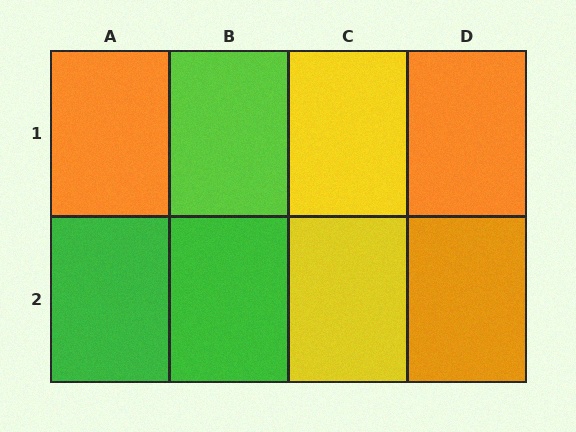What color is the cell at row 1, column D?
Orange.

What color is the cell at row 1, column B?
Lime.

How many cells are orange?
3 cells are orange.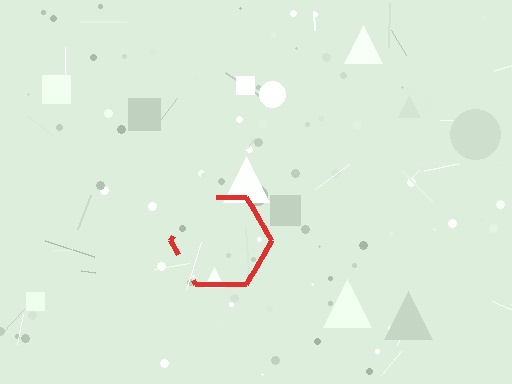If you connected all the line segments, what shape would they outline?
They would outline a hexagon.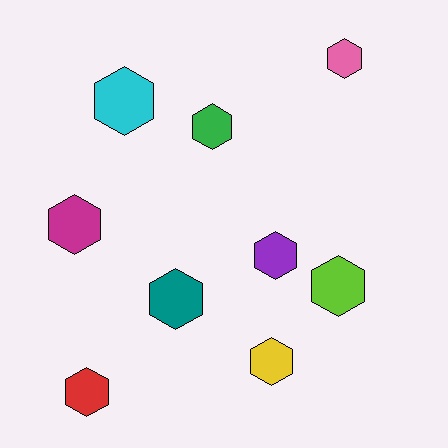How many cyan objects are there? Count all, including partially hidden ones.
There is 1 cyan object.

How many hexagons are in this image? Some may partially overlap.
There are 9 hexagons.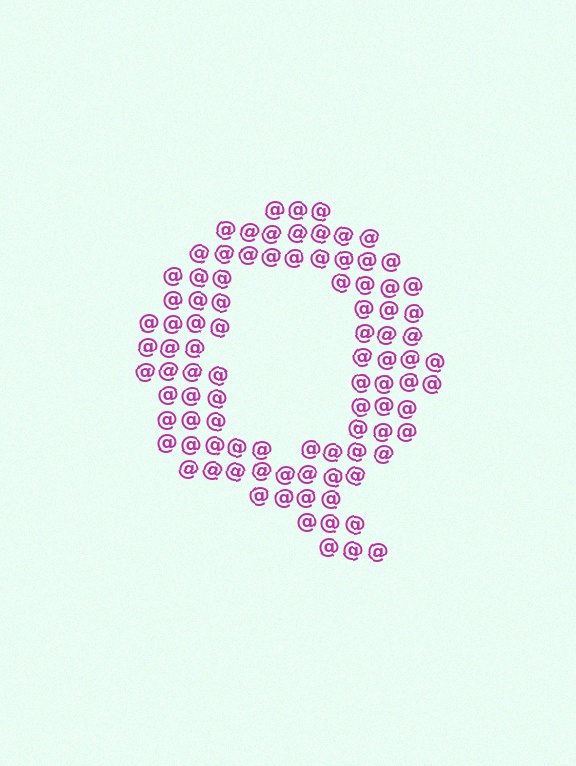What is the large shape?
The large shape is the letter Q.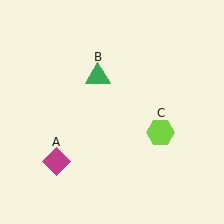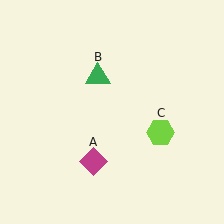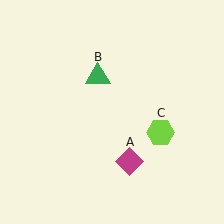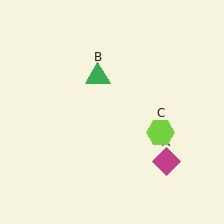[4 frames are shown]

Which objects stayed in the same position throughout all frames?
Green triangle (object B) and lime hexagon (object C) remained stationary.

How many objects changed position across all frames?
1 object changed position: magenta diamond (object A).